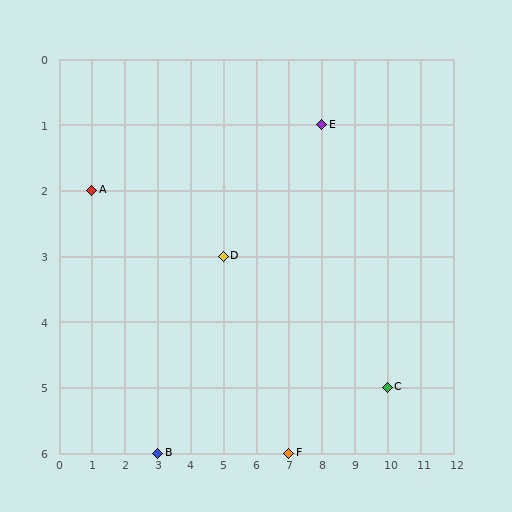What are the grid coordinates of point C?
Point C is at grid coordinates (10, 5).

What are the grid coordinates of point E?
Point E is at grid coordinates (8, 1).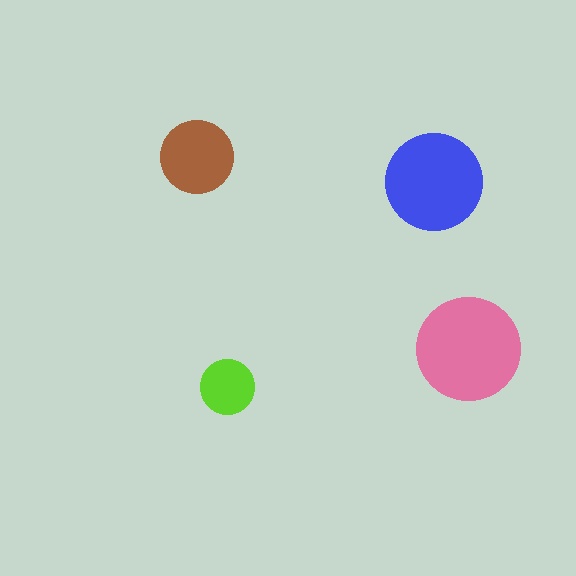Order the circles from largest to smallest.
the pink one, the blue one, the brown one, the lime one.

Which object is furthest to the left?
The brown circle is leftmost.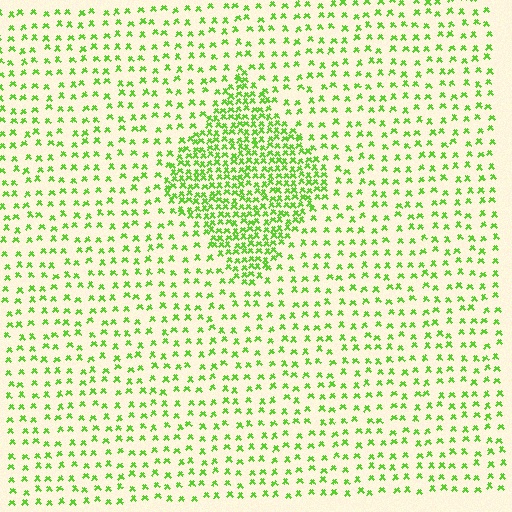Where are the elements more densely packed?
The elements are more densely packed inside the diamond boundary.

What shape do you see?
I see a diamond.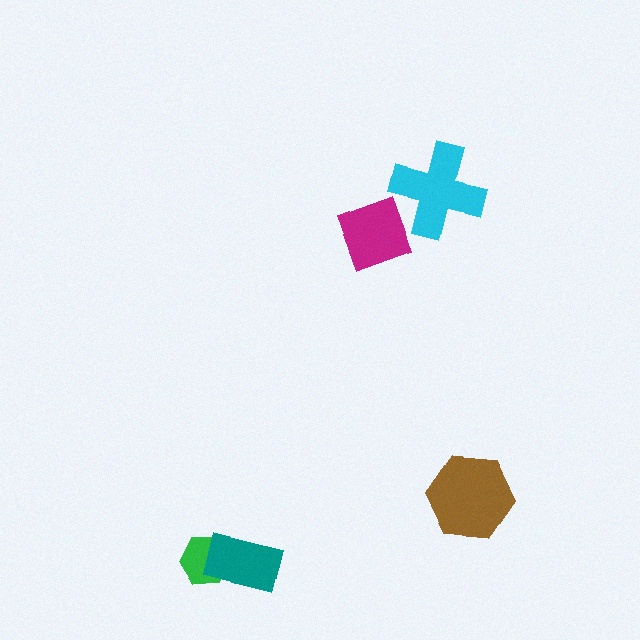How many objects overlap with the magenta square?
0 objects overlap with the magenta square.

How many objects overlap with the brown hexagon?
0 objects overlap with the brown hexagon.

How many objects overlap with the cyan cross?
0 objects overlap with the cyan cross.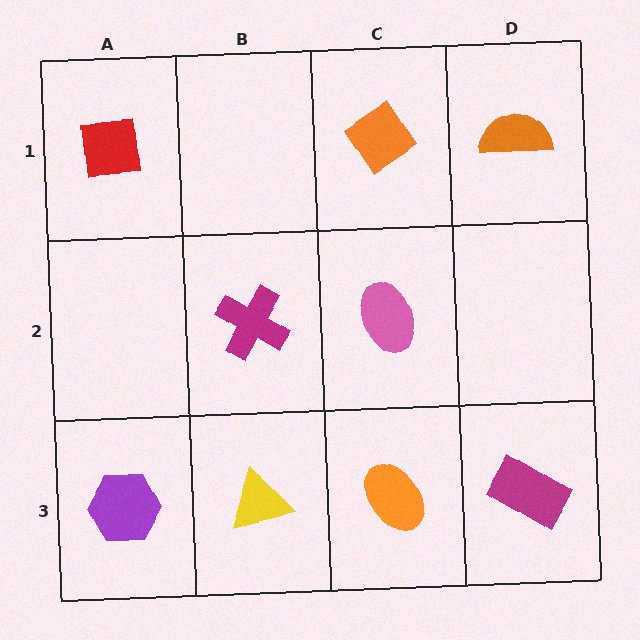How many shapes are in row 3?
4 shapes.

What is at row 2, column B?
A magenta cross.